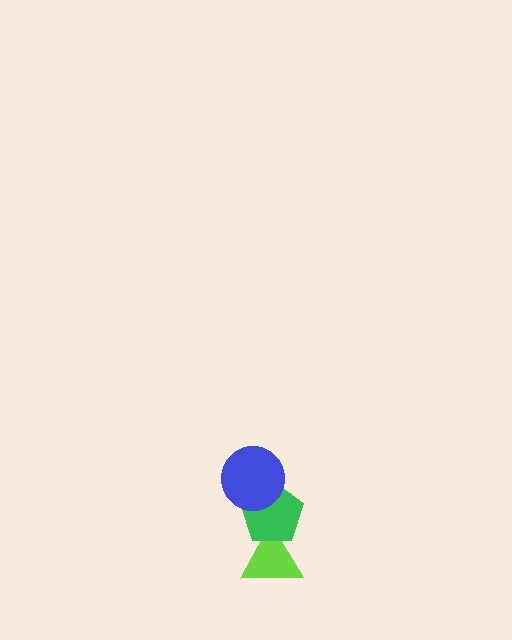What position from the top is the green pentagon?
The green pentagon is 2nd from the top.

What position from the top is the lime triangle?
The lime triangle is 3rd from the top.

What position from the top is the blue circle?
The blue circle is 1st from the top.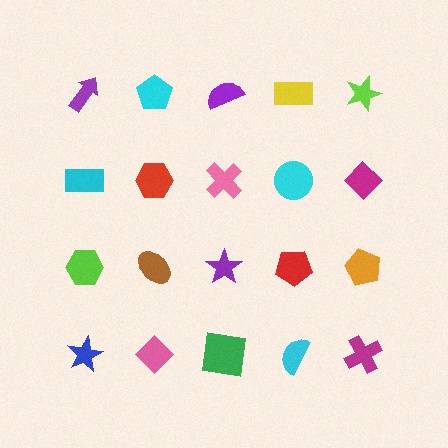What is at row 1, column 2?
A cyan pentagon.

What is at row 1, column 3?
A purple semicircle.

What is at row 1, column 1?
A purple arrow.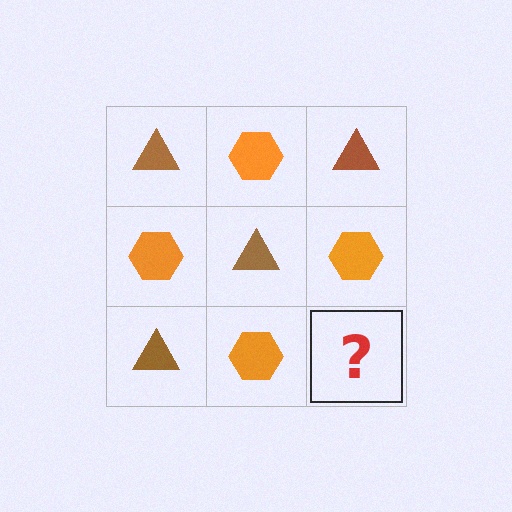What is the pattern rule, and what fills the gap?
The rule is that it alternates brown triangle and orange hexagon in a checkerboard pattern. The gap should be filled with a brown triangle.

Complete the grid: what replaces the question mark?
The question mark should be replaced with a brown triangle.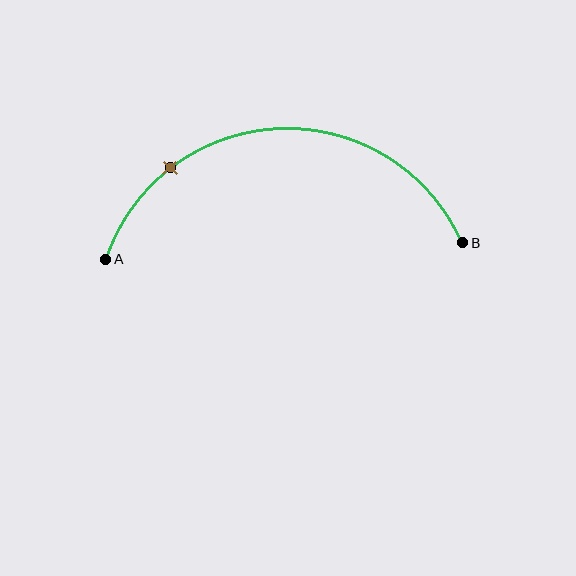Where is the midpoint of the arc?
The arc midpoint is the point on the curve farthest from the straight line joining A and B. It sits above that line.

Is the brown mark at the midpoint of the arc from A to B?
No. The brown mark lies on the arc but is closer to endpoint A. The arc midpoint would be at the point on the curve equidistant along the arc from both A and B.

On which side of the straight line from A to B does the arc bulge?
The arc bulges above the straight line connecting A and B.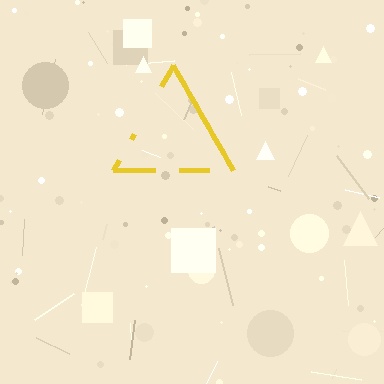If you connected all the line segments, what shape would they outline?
They would outline a triangle.